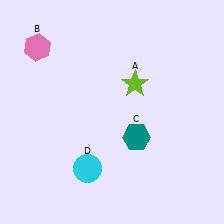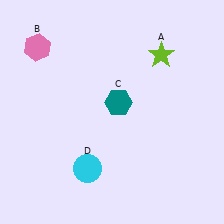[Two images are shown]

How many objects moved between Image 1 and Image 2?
2 objects moved between the two images.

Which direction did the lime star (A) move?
The lime star (A) moved up.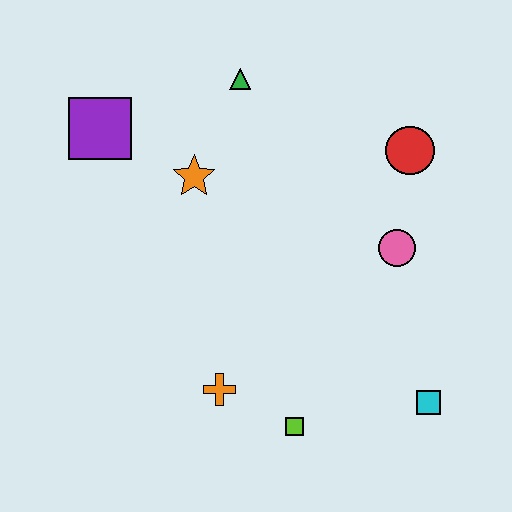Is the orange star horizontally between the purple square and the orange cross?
Yes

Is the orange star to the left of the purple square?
No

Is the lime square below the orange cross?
Yes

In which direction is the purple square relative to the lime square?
The purple square is above the lime square.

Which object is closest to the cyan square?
The lime square is closest to the cyan square.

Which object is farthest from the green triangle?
The cyan square is farthest from the green triangle.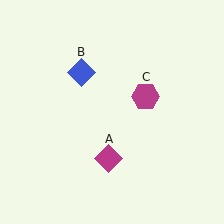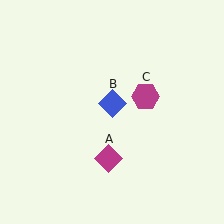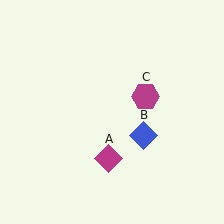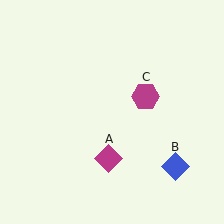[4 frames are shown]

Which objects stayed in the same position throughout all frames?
Magenta diamond (object A) and magenta hexagon (object C) remained stationary.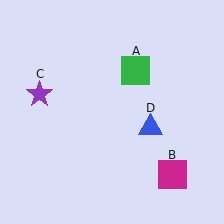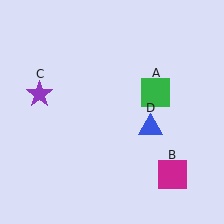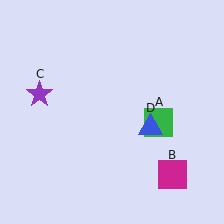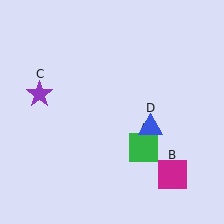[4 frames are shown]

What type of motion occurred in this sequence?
The green square (object A) rotated clockwise around the center of the scene.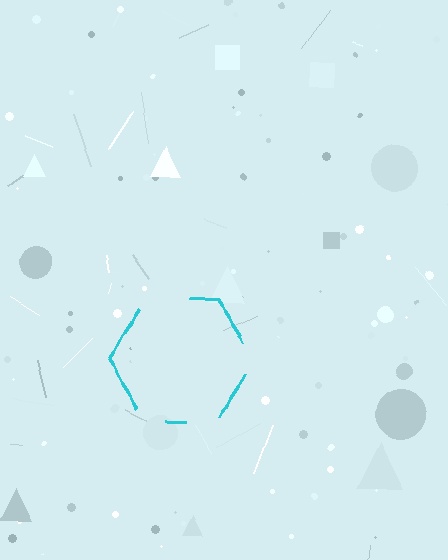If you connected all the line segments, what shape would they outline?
They would outline a hexagon.